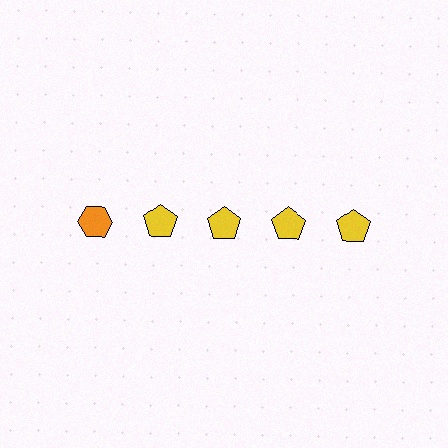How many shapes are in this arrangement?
There are 5 shapes arranged in a grid pattern.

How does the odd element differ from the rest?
It differs in both color (orange instead of yellow) and shape (hexagon instead of pentagon).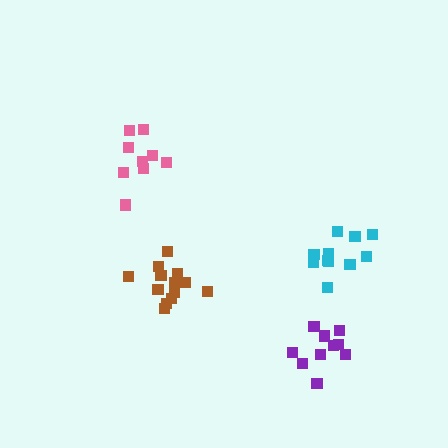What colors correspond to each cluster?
The clusters are colored: cyan, brown, pink, purple.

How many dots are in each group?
Group 1: 11 dots, Group 2: 13 dots, Group 3: 9 dots, Group 4: 10 dots (43 total).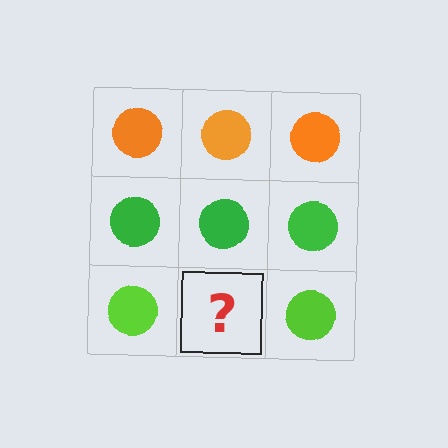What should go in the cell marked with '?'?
The missing cell should contain a lime circle.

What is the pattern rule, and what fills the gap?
The rule is that each row has a consistent color. The gap should be filled with a lime circle.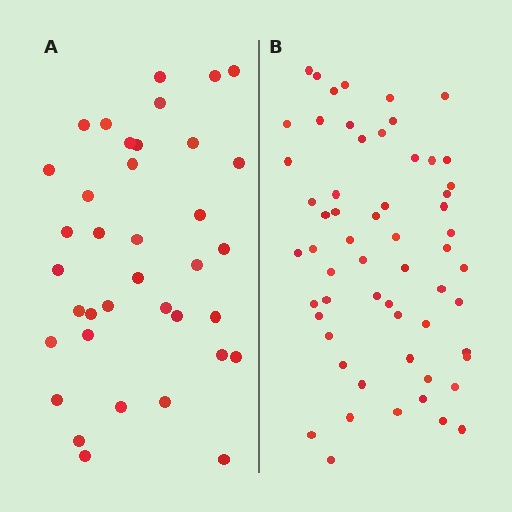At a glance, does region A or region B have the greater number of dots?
Region B (the right region) has more dots.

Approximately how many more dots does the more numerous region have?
Region B has approximately 20 more dots than region A.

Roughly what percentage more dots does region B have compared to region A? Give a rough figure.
About 60% more.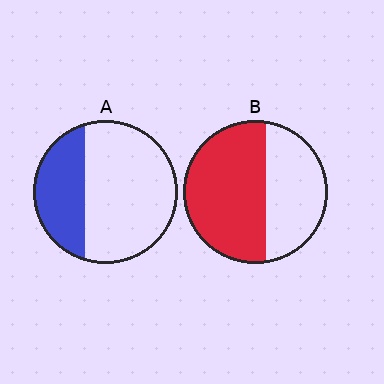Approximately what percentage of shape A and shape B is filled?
A is approximately 30% and B is approximately 60%.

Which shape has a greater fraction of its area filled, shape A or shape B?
Shape B.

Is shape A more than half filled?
No.